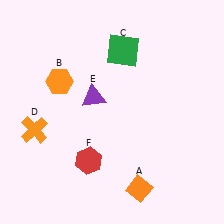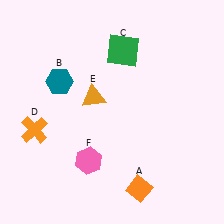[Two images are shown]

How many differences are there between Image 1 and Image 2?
There are 3 differences between the two images.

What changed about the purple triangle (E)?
In Image 1, E is purple. In Image 2, it changed to orange.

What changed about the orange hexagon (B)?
In Image 1, B is orange. In Image 2, it changed to teal.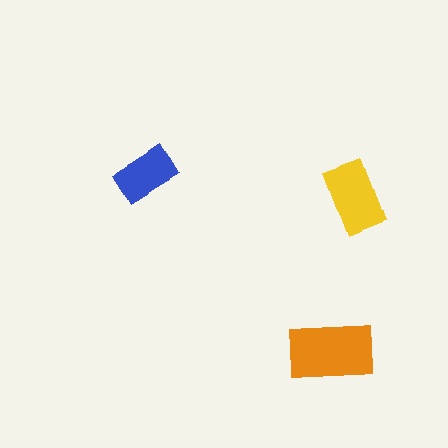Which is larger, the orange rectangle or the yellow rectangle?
The orange one.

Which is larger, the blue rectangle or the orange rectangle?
The orange one.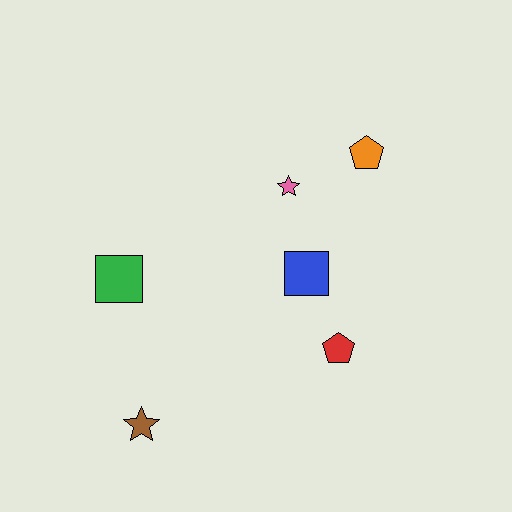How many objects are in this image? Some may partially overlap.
There are 6 objects.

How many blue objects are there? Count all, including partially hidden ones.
There is 1 blue object.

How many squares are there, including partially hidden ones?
There are 2 squares.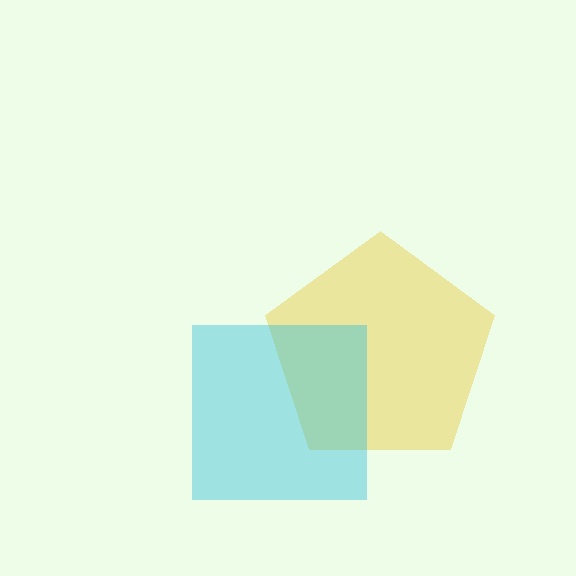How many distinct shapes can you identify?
There are 2 distinct shapes: a yellow pentagon, a cyan square.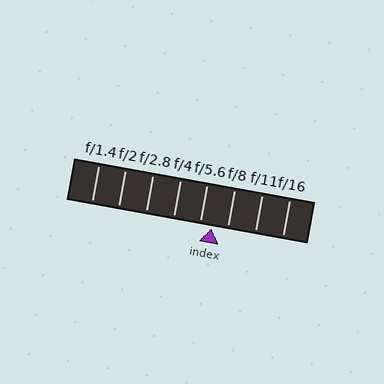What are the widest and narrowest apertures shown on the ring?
The widest aperture shown is f/1.4 and the narrowest is f/16.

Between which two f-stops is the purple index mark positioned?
The index mark is between f/5.6 and f/8.